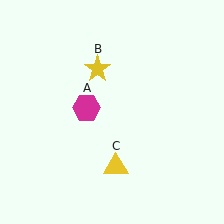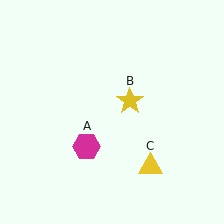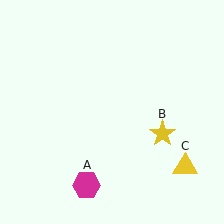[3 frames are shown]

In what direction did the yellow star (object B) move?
The yellow star (object B) moved down and to the right.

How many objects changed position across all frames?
3 objects changed position: magenta hexagon (object A), yellow star (object B), yellow triangle (object C).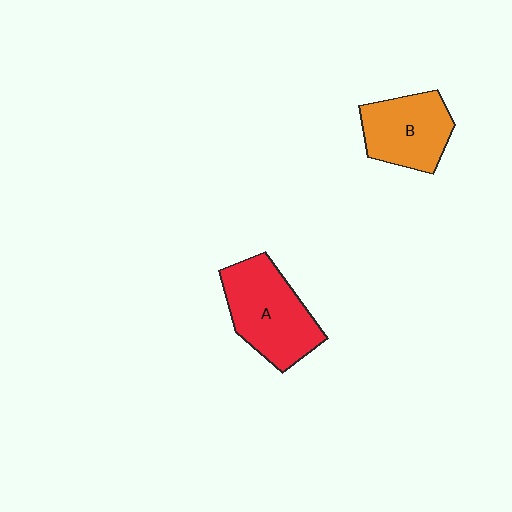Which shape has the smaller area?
Shape B (orange).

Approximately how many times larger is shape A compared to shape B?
Approximately 1.3 times.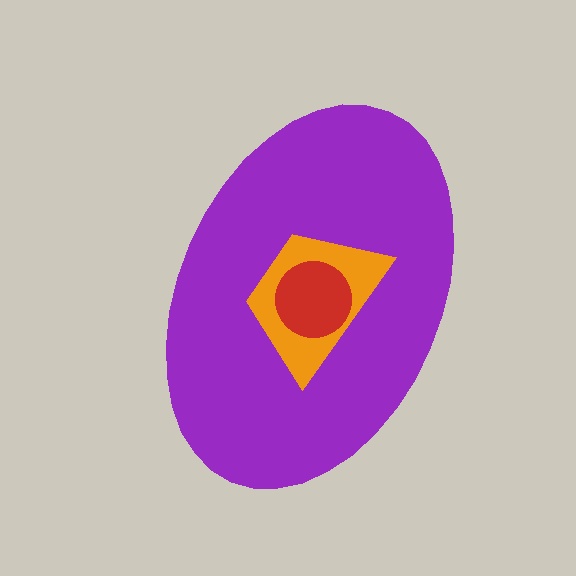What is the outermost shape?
The purple ellipse.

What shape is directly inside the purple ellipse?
The orange trapezoid.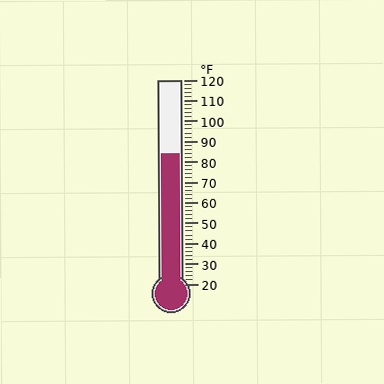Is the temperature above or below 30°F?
The temperature is above 30°F.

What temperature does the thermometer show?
The thermometer shows approximately 84°F.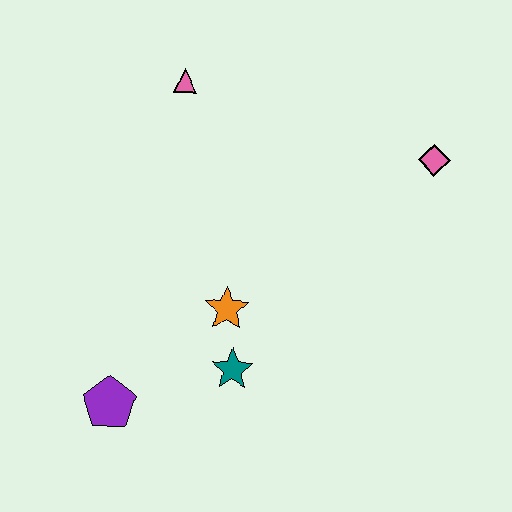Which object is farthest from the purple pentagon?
The pink diamond is farthest from the purple pentagon.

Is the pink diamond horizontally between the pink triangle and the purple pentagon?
No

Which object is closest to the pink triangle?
The orange star is closest to the pink triangle.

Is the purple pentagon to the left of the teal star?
Yes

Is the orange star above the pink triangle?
No